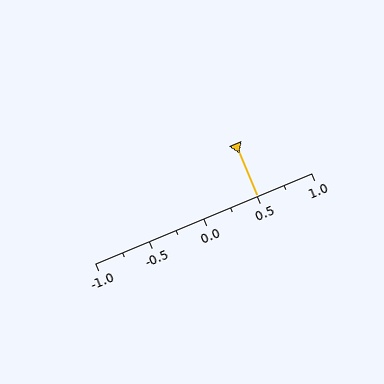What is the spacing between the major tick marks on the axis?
The major ticks are spaced 0.5 apart.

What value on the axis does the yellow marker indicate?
The marker indicates approximately 0.5.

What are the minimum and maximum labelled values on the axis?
The axis runs from -1.0 to 1.0.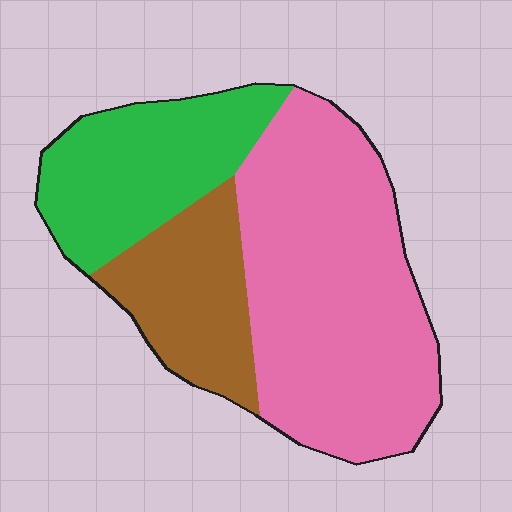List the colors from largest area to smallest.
From largest to smallest: pink, green, brown.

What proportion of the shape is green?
Green takes up between a sixth and a third of the shape.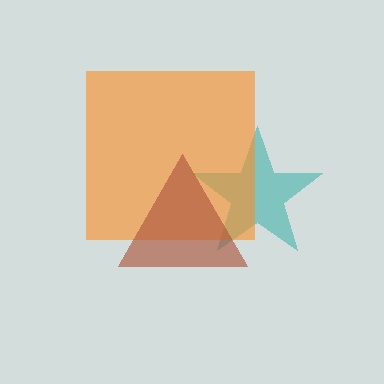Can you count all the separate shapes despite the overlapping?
Yes, there are 3 separate shapes.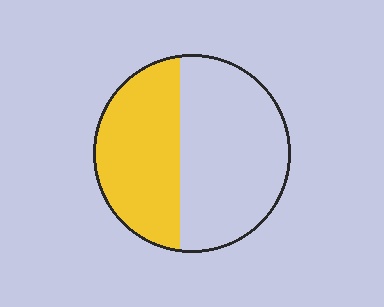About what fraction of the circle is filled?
About two fifths (2/5).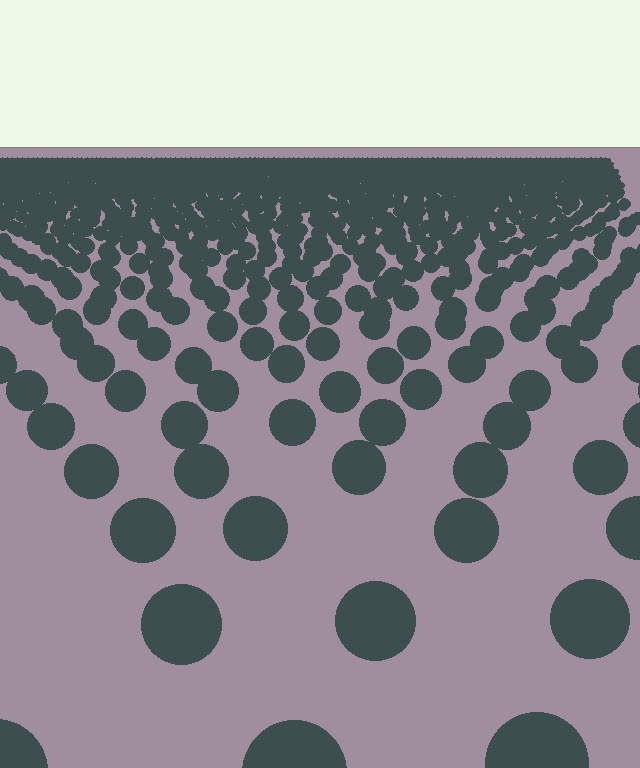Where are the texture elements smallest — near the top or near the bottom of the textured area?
Near the top.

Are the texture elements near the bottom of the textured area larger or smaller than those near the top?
Larger. Near the bottom, elements are closer to the viewer and appear at a bigger on-screen size.